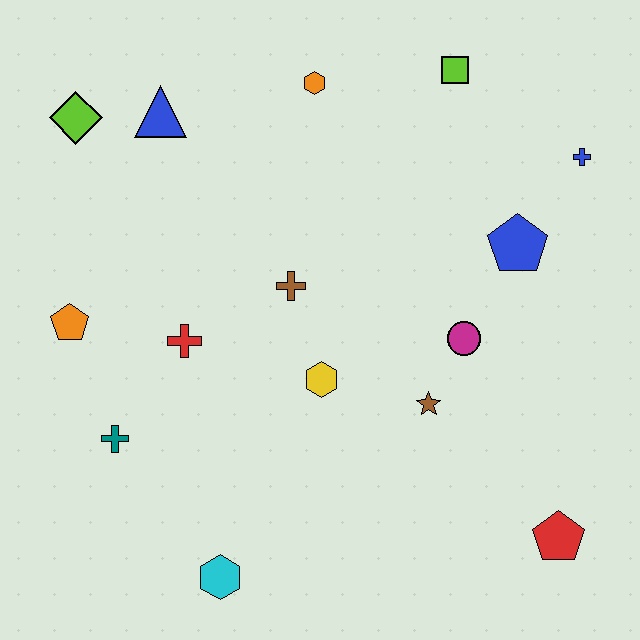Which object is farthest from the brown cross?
The red pentagon is farthest from the brown cross.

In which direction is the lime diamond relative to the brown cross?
The lime diamond is to the left of the brown cross.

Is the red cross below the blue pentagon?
Yes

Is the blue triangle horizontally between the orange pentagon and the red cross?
Yes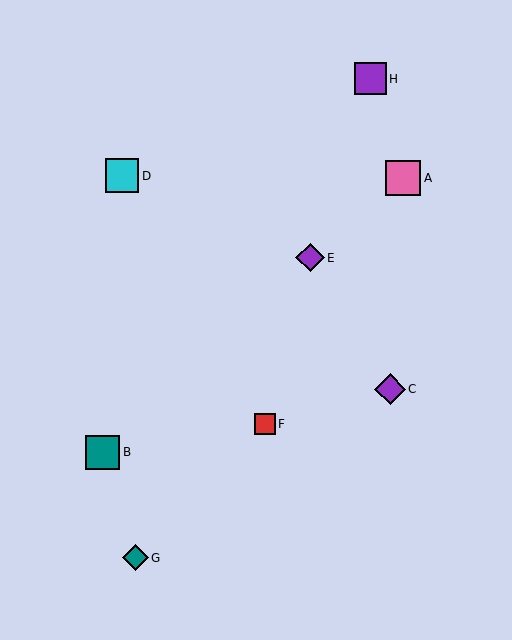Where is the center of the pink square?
The center of the pink square is at (403, 178).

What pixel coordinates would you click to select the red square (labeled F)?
Click at (265, 424) to select the red square F.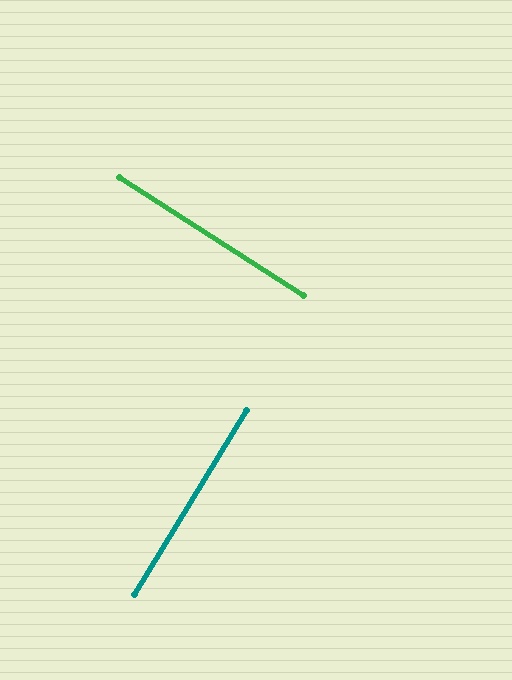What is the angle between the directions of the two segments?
Approximately 88 degrees.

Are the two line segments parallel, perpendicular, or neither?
Perpendicular — they meet at approximately 88°.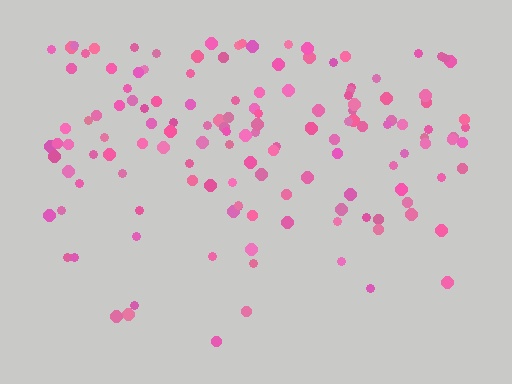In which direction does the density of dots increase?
From bottom to top, with the top side densest.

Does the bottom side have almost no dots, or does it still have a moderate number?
Still a moderate number, just noticeably fewer than the top.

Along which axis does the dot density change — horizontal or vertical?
Vertical.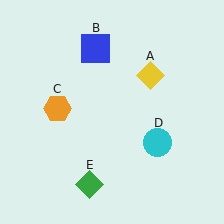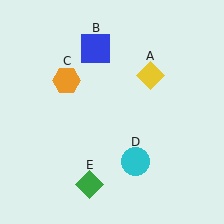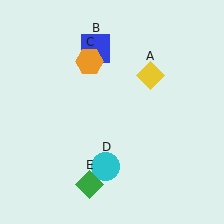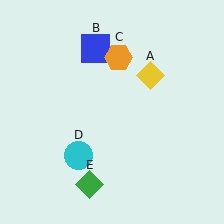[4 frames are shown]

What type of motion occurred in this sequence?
The orange hexagon (object C), cyan circle (object D) rotated clockwise around the center of the scene.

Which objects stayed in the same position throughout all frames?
Yellow diamond (object A) and blue square (object B) and green diamond (object E) remained stationary.